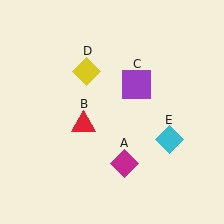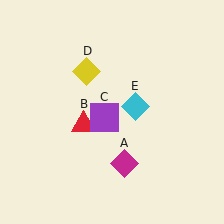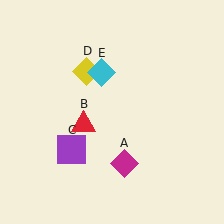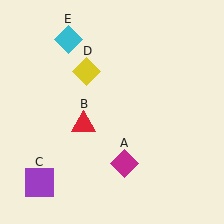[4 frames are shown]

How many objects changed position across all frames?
2 objects changed position: purple square (object C), cyan diamond (object E).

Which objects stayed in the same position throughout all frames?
Magenta diamond (object A) and red triangle (object B) and yellow diamond (object D) remained stationary.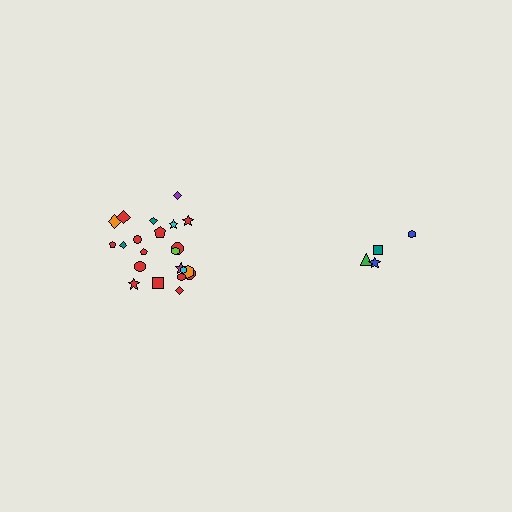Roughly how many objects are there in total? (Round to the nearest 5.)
Roughly 25 objects in total.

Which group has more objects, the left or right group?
The left group.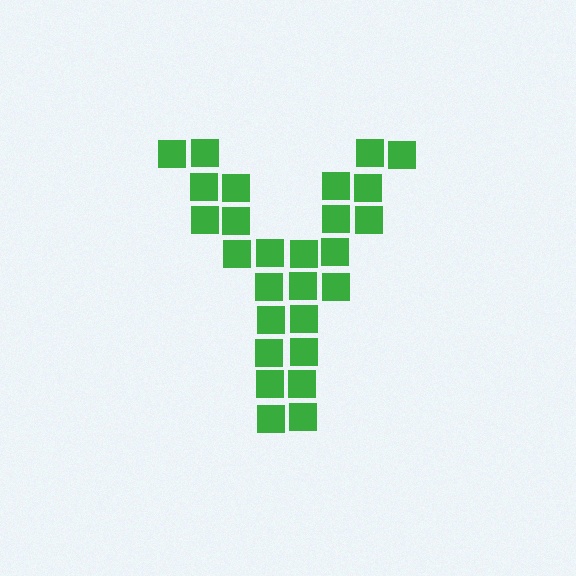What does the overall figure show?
The overall figure shows the letter Y.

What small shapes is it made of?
It is made of small squares.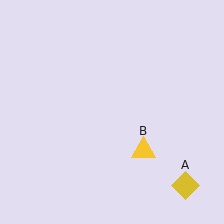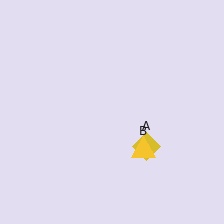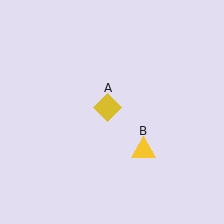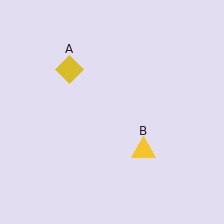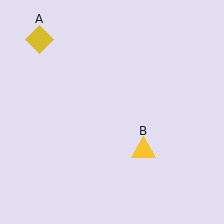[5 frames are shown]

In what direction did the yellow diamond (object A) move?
The yellow diamond (object A) moved up and to the left.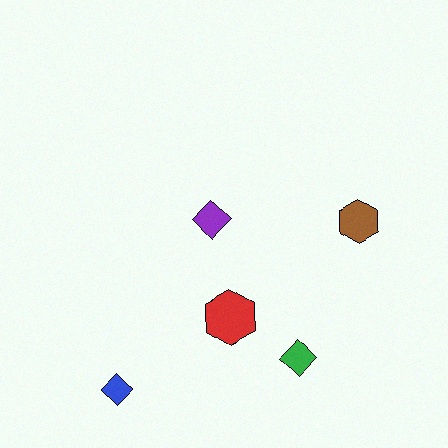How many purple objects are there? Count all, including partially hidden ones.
There is 1 purple object.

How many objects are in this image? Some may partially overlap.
There are 5 objects.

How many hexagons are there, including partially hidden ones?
There are 2 hexagons.